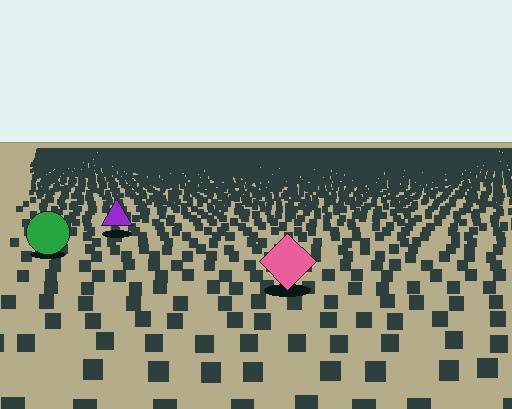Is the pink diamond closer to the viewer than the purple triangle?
Yes. The pink diamond is closer — you can tell from the texture gradient: the ground texture is coarser near it.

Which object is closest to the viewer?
The pink diamond is closest. The texture marks near it are larger and more spread out.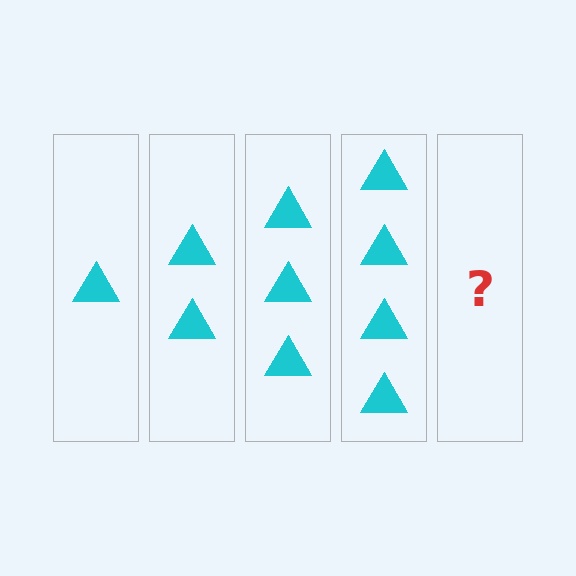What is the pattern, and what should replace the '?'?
The pattern is that each step adds one more triangle. The '?' should be 5 triangles.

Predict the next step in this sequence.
The next step is 5 triangles.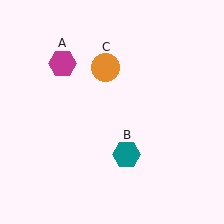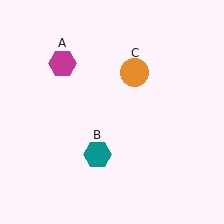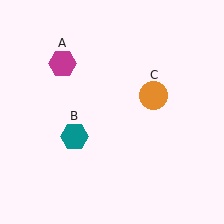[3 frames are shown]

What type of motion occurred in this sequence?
The teal hexagon (object B), orange circle (object C) rotated clockwise around the center of the scene.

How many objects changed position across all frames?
2 objects changed position: teal hexagon (object B), orange circle (object C).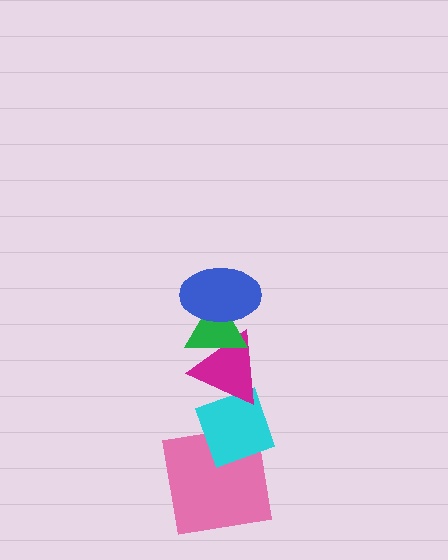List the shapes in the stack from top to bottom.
From top to bottom: the blue ellipse, the green triangle, the magenta triangle, the cyan diamond, the pink square.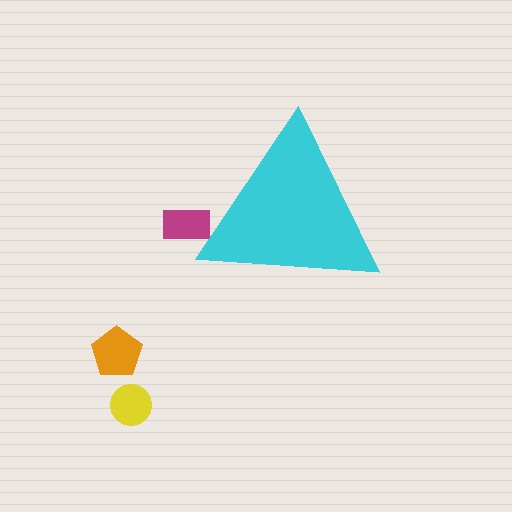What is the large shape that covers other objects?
A cyan triangle.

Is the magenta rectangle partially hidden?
Yes, the magenta rectangle is partially hidden behind the cyan triangle.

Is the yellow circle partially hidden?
No, the yellow circle is fully visible.